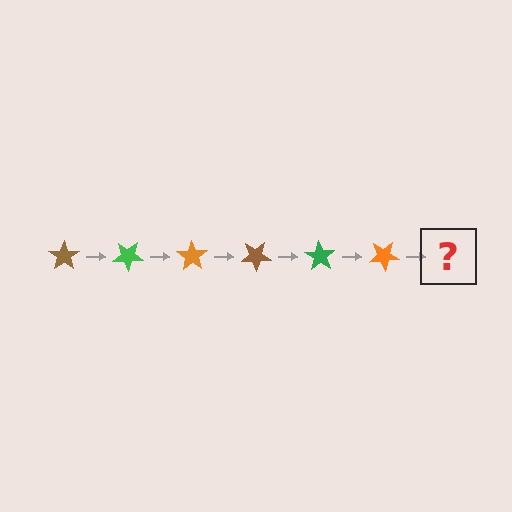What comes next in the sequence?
The next element should be a brown star, rotated 210 degrees from the start.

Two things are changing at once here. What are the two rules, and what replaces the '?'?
The two rules are that it rotates 35 degrees each step and the color cycles through brown, green, and orange. The '?' should be a brown star, rotated 210 degrees from the start.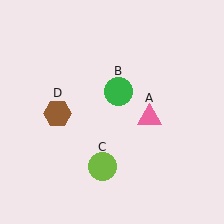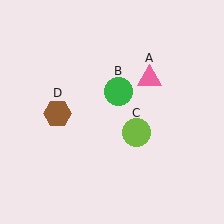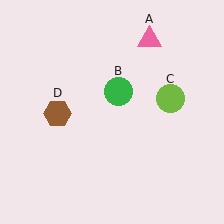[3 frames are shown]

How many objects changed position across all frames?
2 objects changed position: pink triangle (object A), lime circle (object C).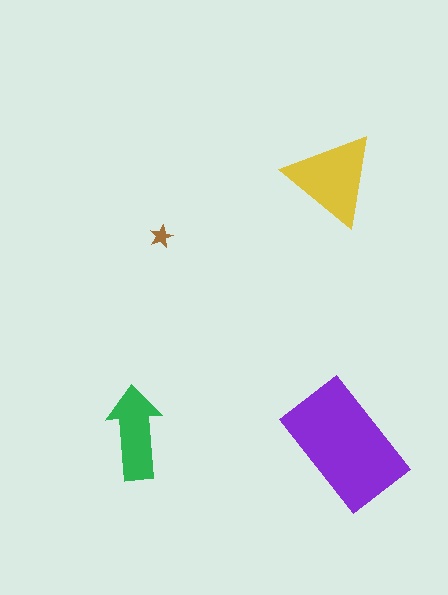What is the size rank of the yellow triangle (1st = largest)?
2nd.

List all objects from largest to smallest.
The purple rectangle, the yellow triangle, the green arrow, the brown star.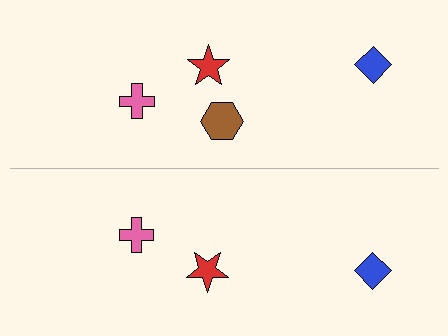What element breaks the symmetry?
A brown hexagon is missing from the bottom side.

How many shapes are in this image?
There are 7 shapes in this image.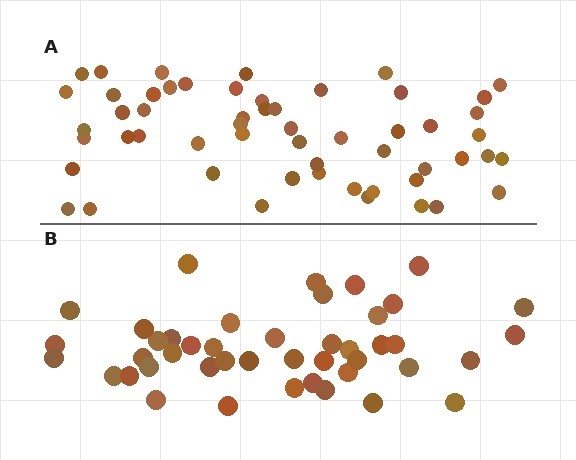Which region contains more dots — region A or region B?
Region A (the top region) has more dots.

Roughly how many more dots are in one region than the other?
Region A has roughly 12 or so more dots than region B.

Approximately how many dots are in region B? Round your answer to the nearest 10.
About 40 dots. (The exact count is 44, which rounds to 40.)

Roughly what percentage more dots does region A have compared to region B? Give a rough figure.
About 25% more.